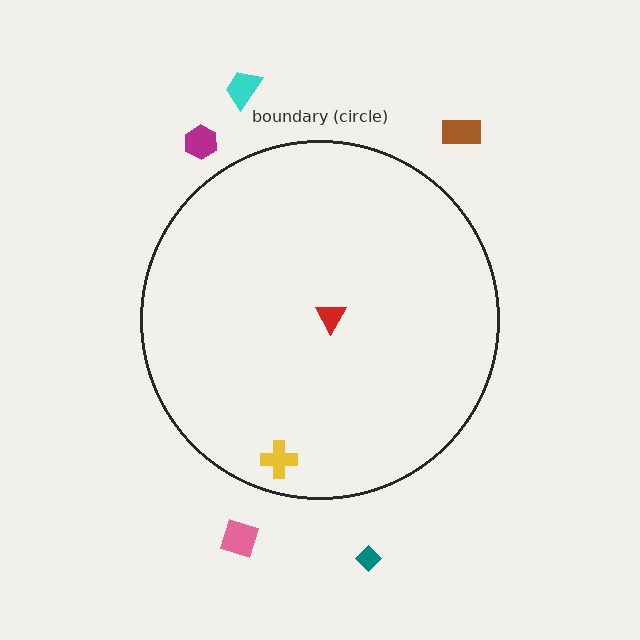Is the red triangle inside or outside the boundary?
Inside.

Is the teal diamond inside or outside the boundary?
Outside.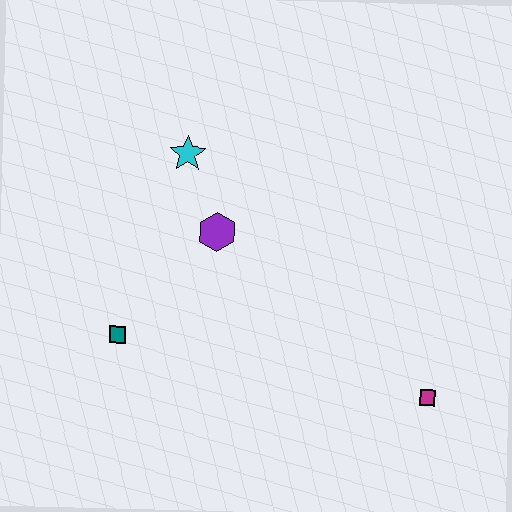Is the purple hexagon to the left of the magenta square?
Yes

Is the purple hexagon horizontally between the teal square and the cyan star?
No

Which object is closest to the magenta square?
The purple hexagon is closest to the magenta square.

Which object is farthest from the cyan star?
The magenta square is farthest from the cyan star.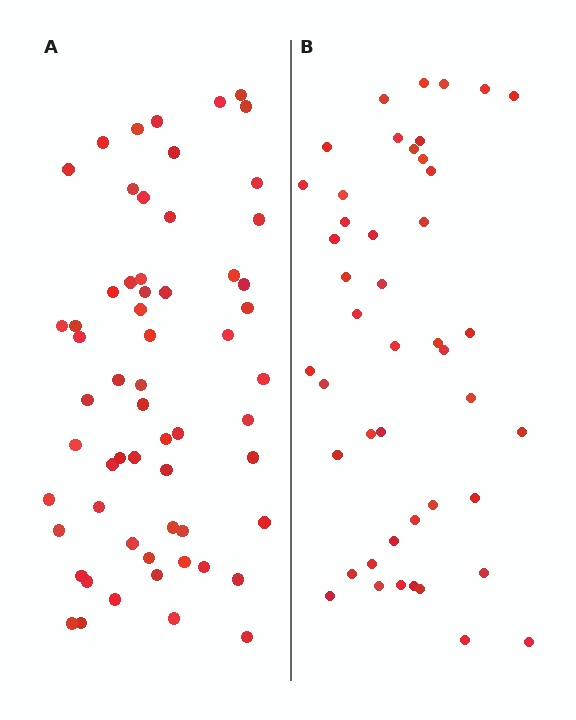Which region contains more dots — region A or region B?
Region A (the left region) has more dots.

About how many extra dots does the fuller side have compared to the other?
Region A has approximately 15 more dots than region B.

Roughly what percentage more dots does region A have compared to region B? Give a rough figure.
About 35% more.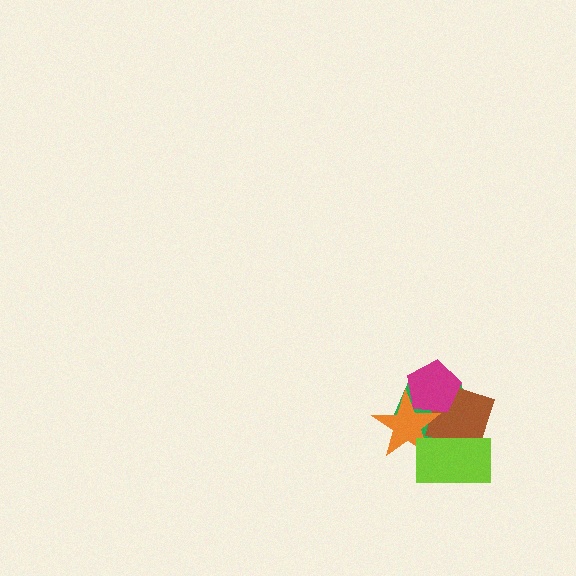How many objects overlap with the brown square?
4 objects overlap with the brown square.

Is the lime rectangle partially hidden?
No, no other shape covers it.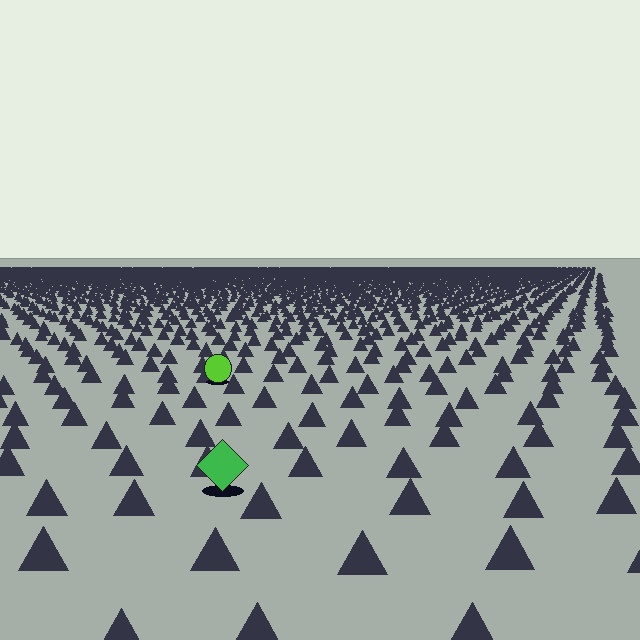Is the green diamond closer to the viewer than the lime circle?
Yes. The green diamond is closer — you can tell from the texture gradient: the ground texture is coarser near it.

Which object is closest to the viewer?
The green diamond is closest. The texture marks near it are larger and more spread out.